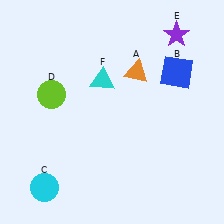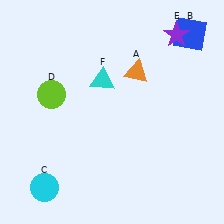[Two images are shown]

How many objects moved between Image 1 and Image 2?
1 object moved between the two images.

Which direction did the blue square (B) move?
The blue square (B) moved up.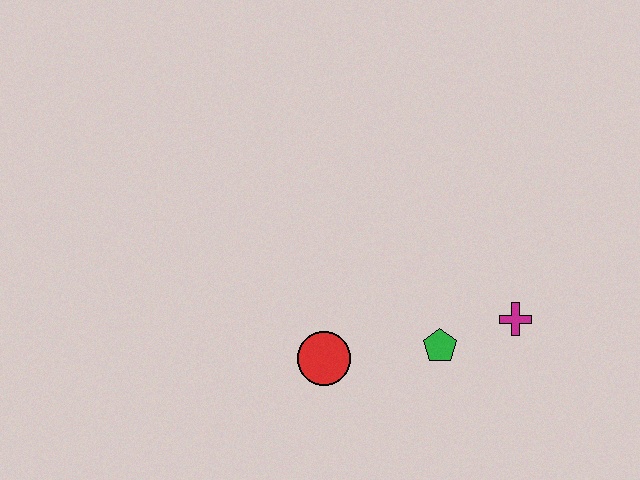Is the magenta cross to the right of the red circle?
Yes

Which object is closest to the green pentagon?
The magenta cross is closest to the green pentagon.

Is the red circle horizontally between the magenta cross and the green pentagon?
No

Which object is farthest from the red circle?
The magenta cross is farthest from the red circle.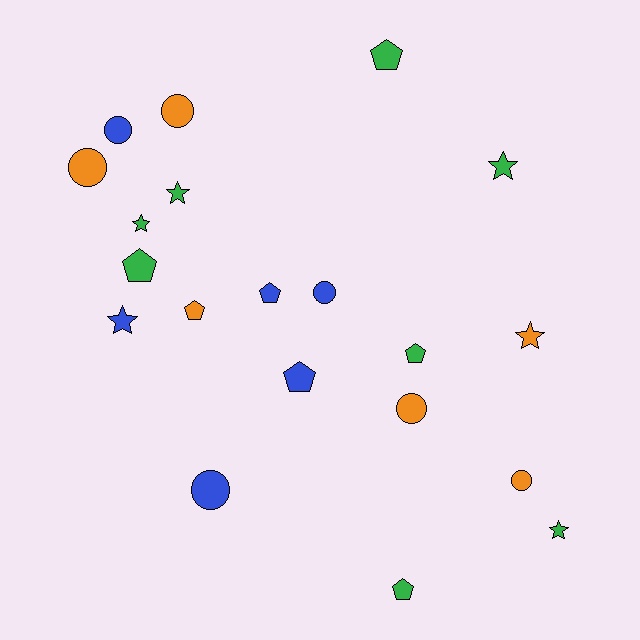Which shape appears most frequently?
Pentagon, with 7 objects.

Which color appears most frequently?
Green, with 8 objects.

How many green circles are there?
There are no green circles.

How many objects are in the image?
There are 20 objects.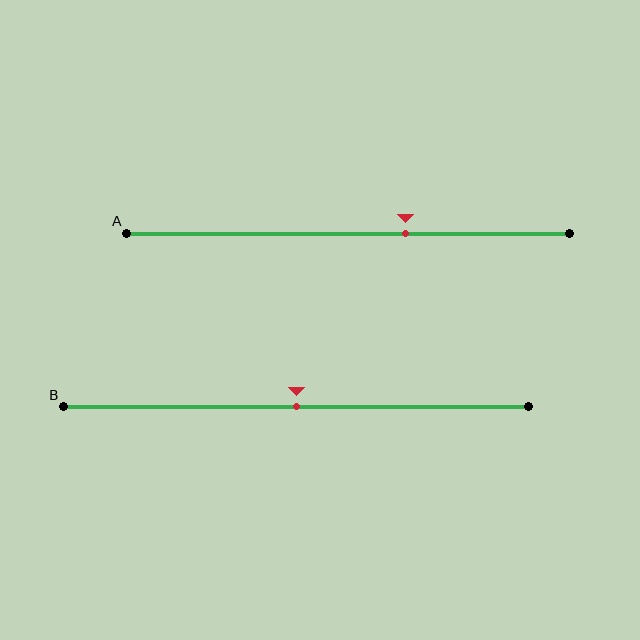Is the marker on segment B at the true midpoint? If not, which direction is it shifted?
Yes, the marker on segment B is at the true midpoint.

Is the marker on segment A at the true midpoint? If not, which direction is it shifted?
No, the marker on segment A is shifted to the right by about 13% of the segment length.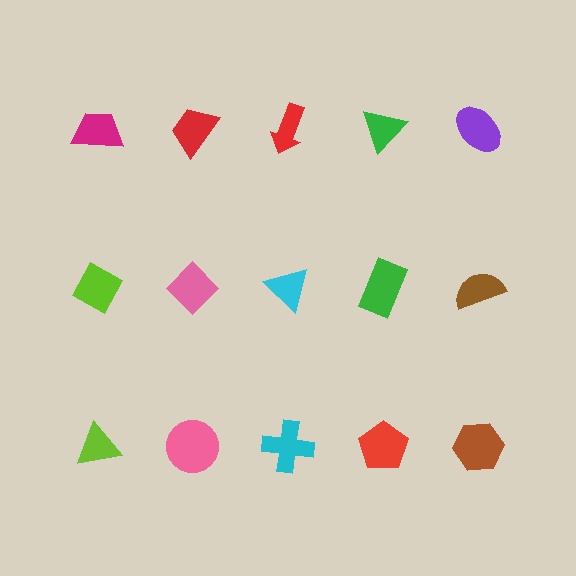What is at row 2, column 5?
A brown semicircle.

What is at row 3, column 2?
A pink circle.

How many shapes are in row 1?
5 shapes.